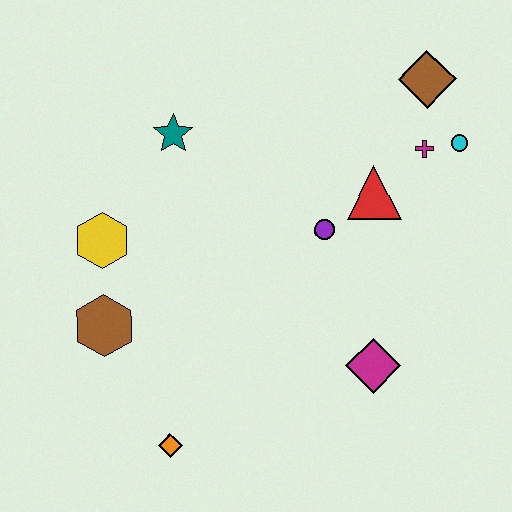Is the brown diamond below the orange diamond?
No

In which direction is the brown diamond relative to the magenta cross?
The brown diamond is above the magenta cross.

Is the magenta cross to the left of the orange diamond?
No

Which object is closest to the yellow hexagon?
The brown hexagon is closest to the yellow hexagon.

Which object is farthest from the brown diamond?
The orange diamond is farthest from the brown diamond.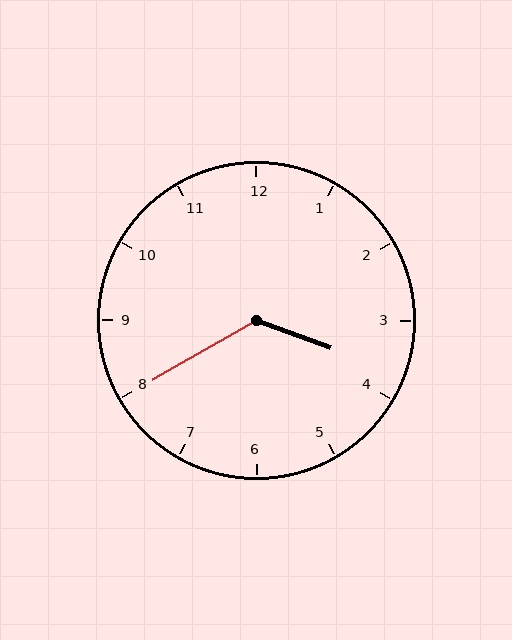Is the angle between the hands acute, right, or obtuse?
It is obtuse.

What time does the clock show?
3:40.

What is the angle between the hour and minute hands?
Approximately 130 degrees.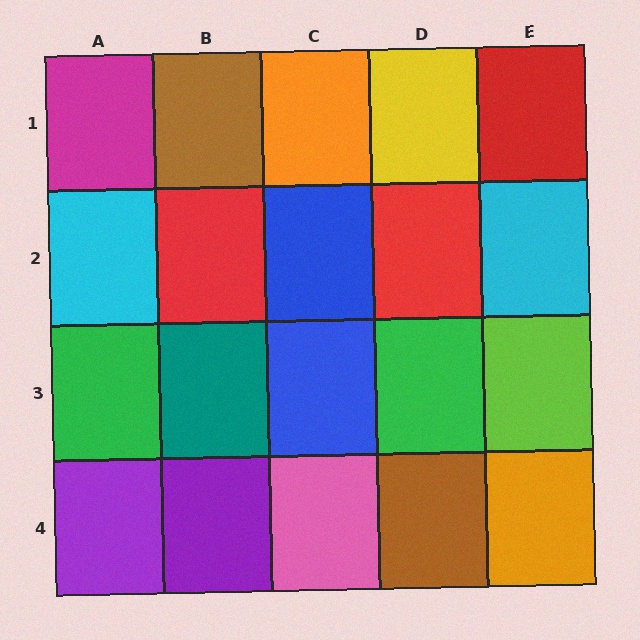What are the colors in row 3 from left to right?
Green, teal, blue, green, lime.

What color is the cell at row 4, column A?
Purple.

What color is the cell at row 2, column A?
Cyan.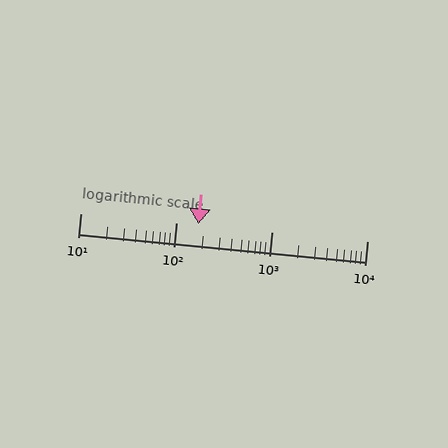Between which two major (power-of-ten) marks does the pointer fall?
The pointer is between 100 and 1000.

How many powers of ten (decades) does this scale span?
The scale spans 3 decades, from 10 to 10000.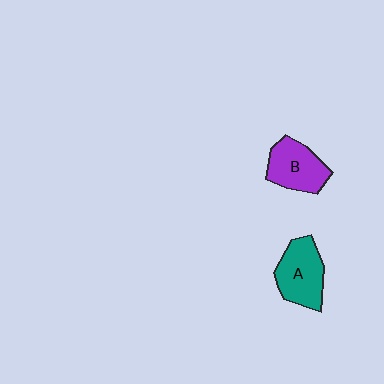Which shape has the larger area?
Shape A (teal).